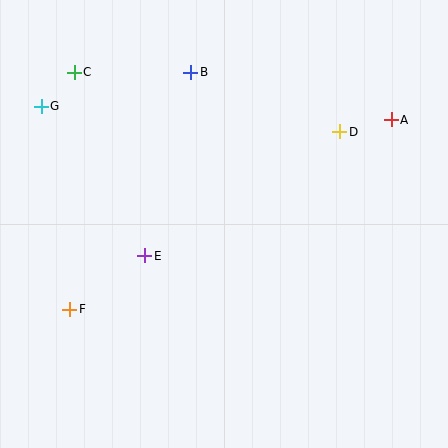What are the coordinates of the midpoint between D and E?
The midpoint between D and E is at (242, 194).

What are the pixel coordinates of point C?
Point C is at (74, 72).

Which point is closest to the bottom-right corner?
Point A is closest to the bottom-right corner.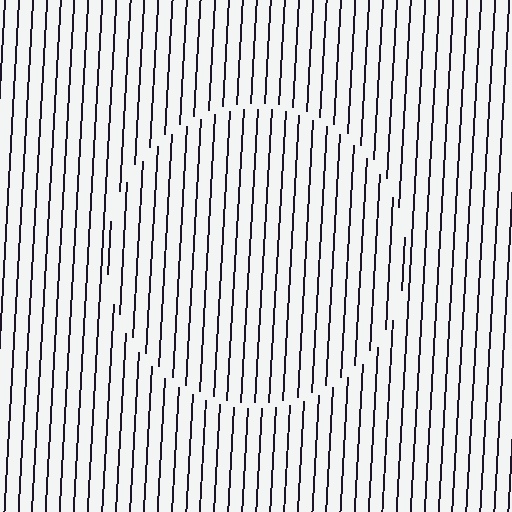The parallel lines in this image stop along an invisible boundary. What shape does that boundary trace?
An illusory circle. The interior of the shape contains the same grating, shifted by half a period — the contour is defined by the phase discontinuity where line-ends from the inner and outer gratings abut.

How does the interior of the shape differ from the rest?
The interior of the shape contains the same grating, shifted by half a period — the contour is defined by the phase discontinuity where line-ends from the inner and outer gratings abut.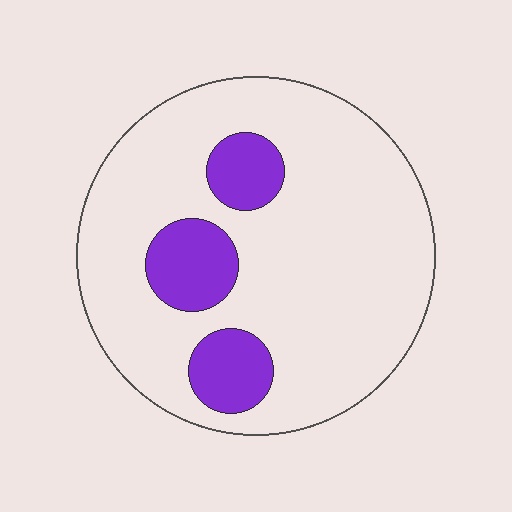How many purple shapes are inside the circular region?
3.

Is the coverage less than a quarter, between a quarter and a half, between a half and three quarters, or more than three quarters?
Less than a quarter.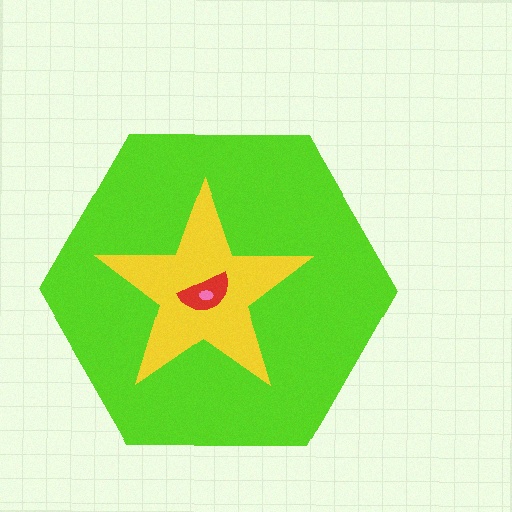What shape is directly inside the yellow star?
The red semicircle.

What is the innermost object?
The pink ellipse.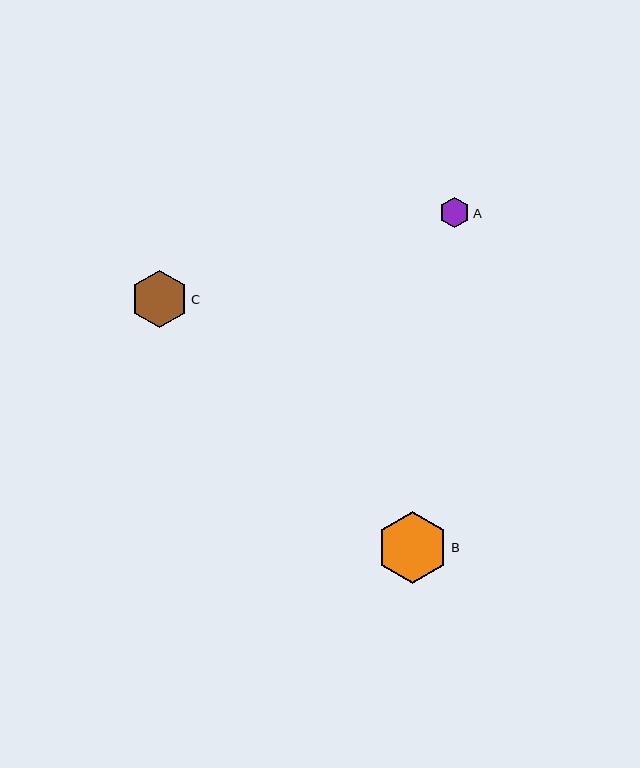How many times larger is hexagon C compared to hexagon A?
Hexagon C is approximately 1.9 times the size of hexagon A.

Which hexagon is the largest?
Hexagon B is the largest with a size of approximately 72 pixels.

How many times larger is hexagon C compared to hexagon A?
Hexagon C is approximately 1.9 times the size of hexagon A.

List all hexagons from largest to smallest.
From largest to smallest: B, C, A.